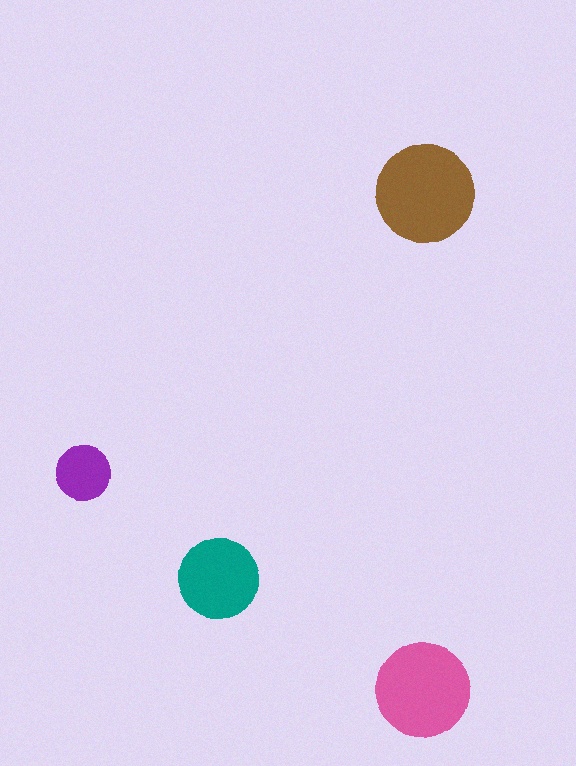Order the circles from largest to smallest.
the brown one, the pink one, the teal one, the purple one.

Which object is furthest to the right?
The pink circle is rightmost.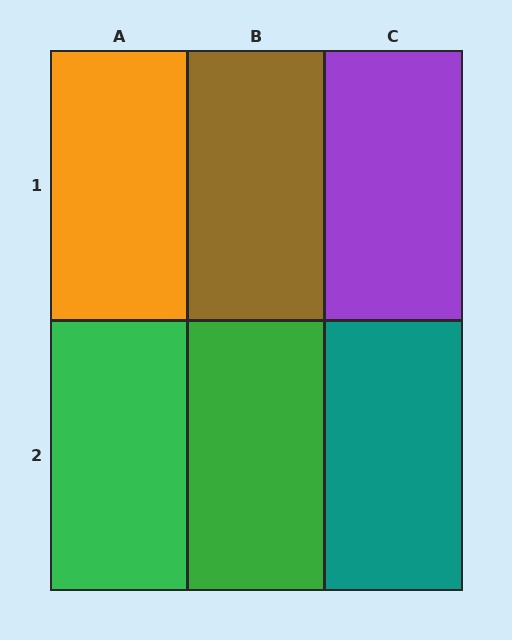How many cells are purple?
1 cell is purple.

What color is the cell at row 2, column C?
Teal.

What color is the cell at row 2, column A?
Green.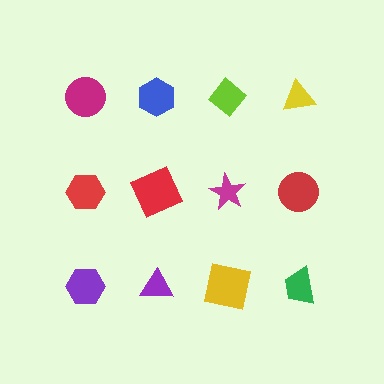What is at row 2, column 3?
A magenta star.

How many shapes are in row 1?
4 shapes.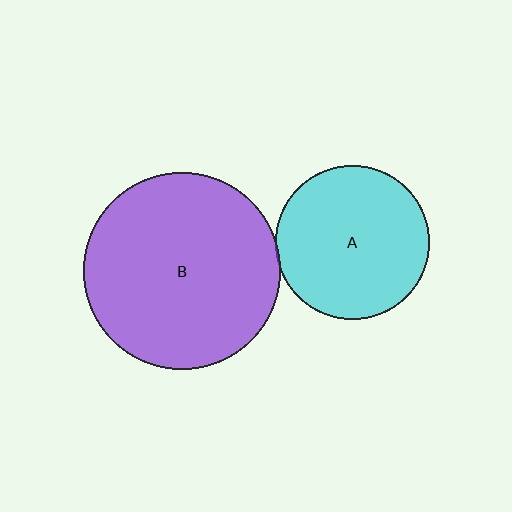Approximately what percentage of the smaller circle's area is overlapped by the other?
Approximately 5%.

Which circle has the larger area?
Circle B (purple).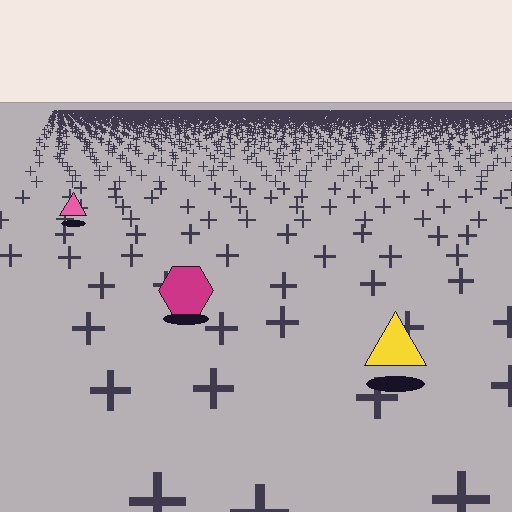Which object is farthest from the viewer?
The pink triangle is farthest from the viewer. It appears smaller and the ground texture around it is denser.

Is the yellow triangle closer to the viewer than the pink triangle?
Yes. The yellow triangle is closer — you can tell from the texture gradient: the ground texture is coarser near it.